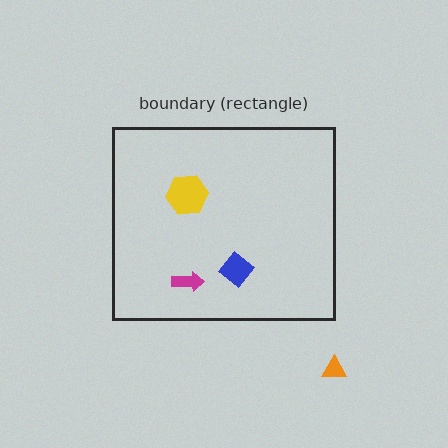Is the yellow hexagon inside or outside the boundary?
Inside.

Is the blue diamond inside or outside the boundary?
Inside.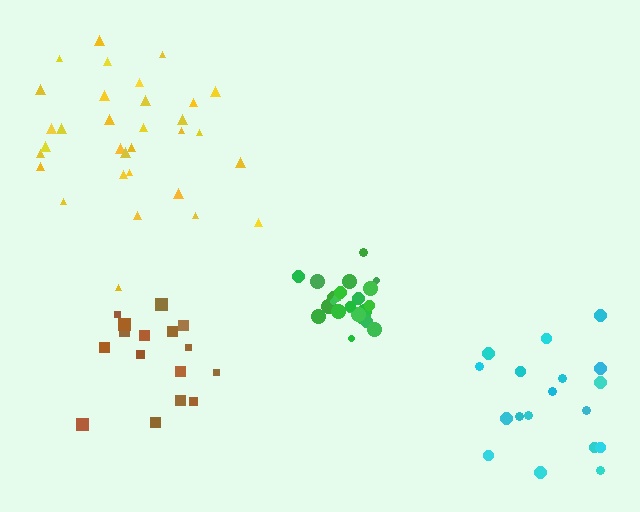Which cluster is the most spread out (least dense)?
Cyan.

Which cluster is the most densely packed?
Green.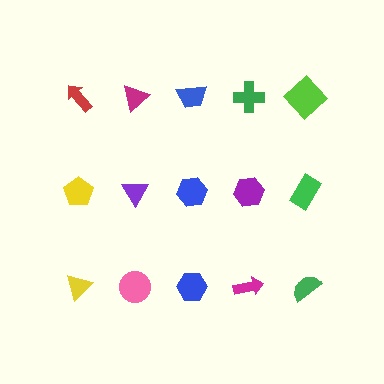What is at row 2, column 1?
A yellow pentagon.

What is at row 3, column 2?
A pink circle.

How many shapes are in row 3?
5 shapes.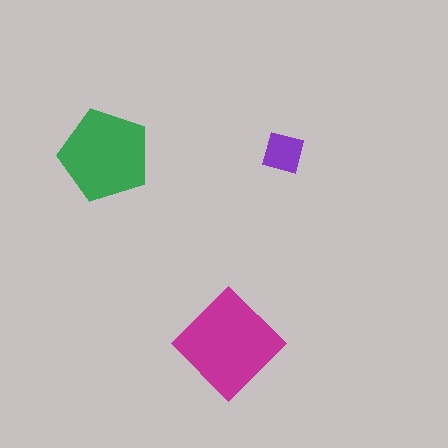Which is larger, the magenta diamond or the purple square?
The magenta diamond.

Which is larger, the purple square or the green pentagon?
The green pentagon.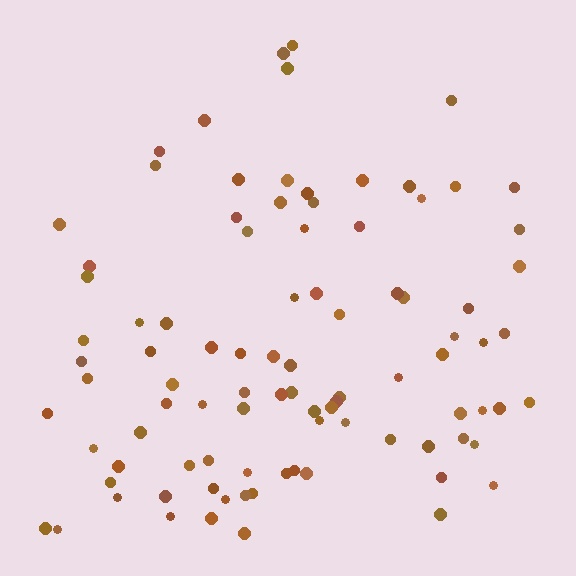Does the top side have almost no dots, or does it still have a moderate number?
Still a moderate number, just noticeably fewer than the bottom.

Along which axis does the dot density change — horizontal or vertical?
Vertical.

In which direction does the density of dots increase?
From top to bottom, with the bottom side densest.